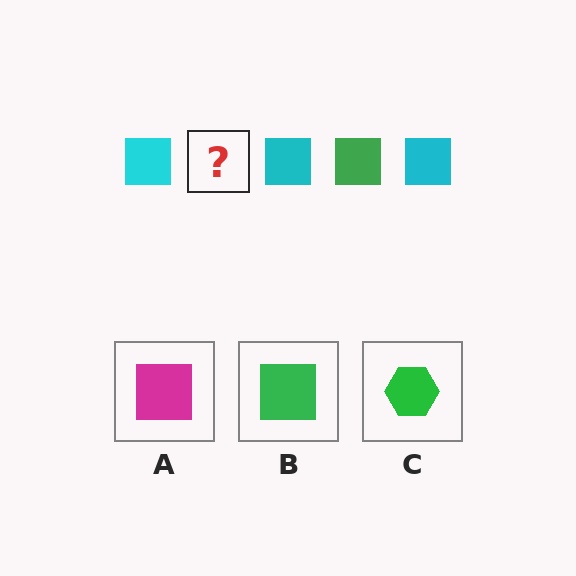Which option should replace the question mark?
Option B.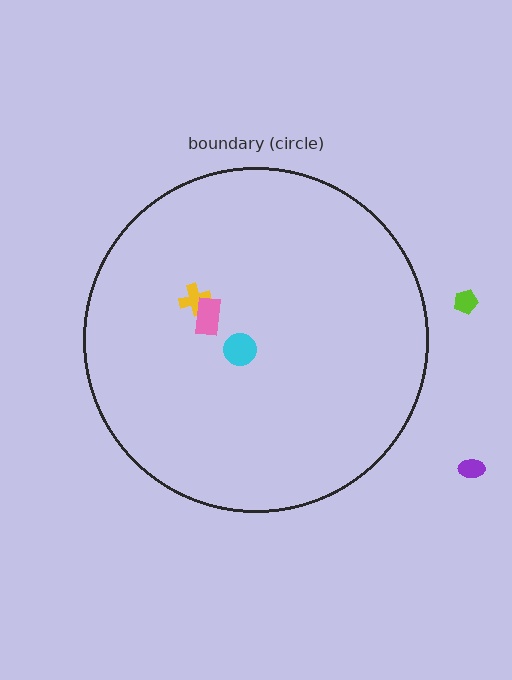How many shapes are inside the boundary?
3 inside, 2 outside.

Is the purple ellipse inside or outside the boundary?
Outside.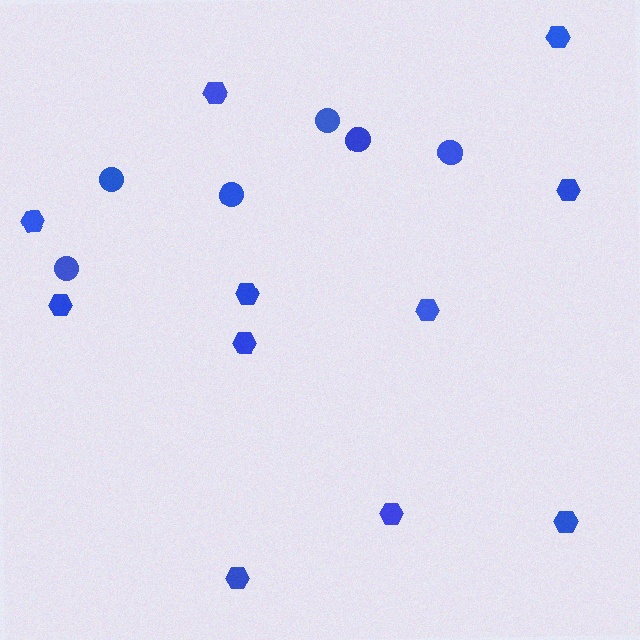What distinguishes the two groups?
There are 2 groups: one group of circles (6) and one group of hexagons (11).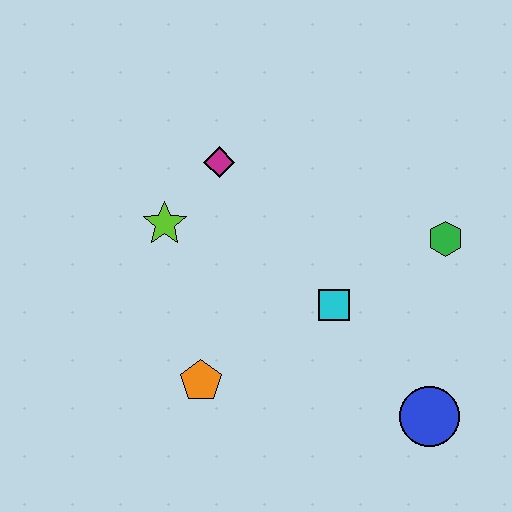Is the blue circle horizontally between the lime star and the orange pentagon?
No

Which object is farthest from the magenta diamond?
The blue circle is farthest from the magenta diamond.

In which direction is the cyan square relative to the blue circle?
The cyan square is above the blue circle.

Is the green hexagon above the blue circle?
Yes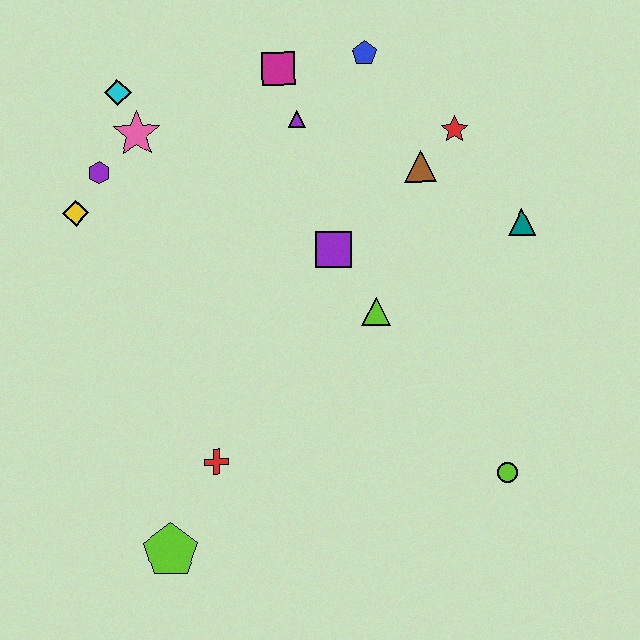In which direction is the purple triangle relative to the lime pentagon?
The purple triangle is above the lime pentagon.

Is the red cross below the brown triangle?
Yes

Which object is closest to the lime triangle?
The purple square is closest to the lime triangle.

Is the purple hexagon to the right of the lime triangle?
No